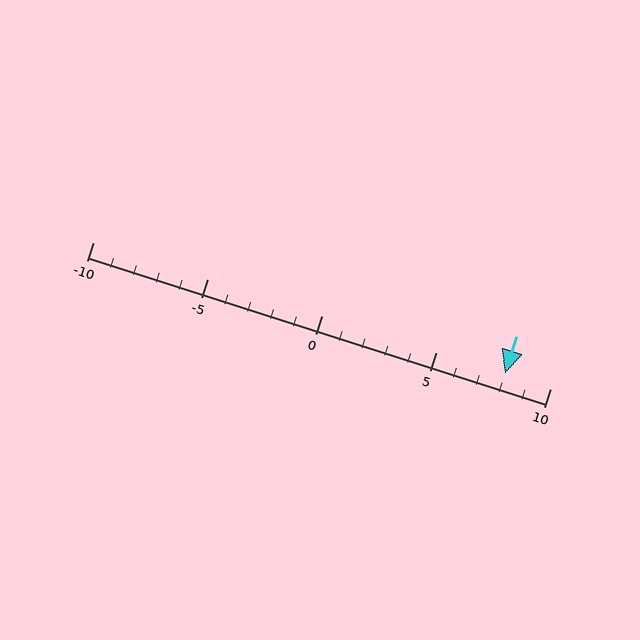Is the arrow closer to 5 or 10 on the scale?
The arrow is closer to 10.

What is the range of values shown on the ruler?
The ruler shows values from -10 to 10.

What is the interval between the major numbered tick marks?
The major tick marks are spaced 5 units apart.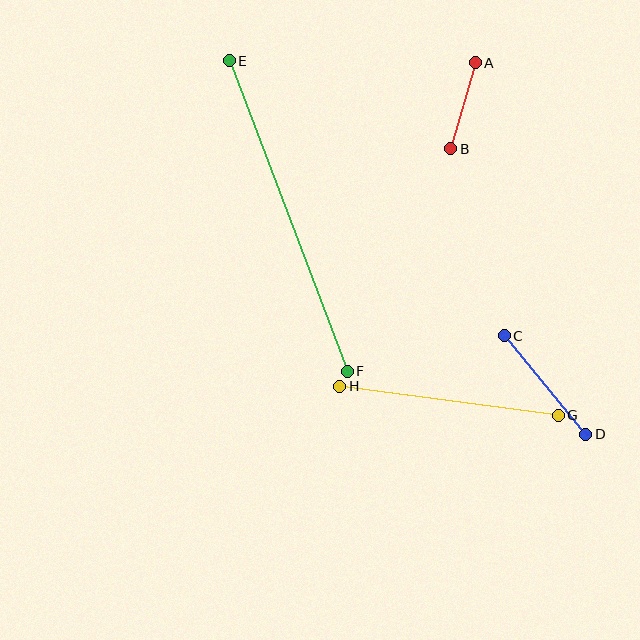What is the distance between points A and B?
The distance is approximately 89 pixels.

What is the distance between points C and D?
The distance is approximately 128 pixels.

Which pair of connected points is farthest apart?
Points E and F are farthest apart.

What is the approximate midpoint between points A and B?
The midpoint is at approximately (463, 106) pixels.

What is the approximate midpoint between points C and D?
The midpoint is at approximately (545, 385) pixels.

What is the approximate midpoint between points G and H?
The midpoint is at approximately (449, 401) pixels.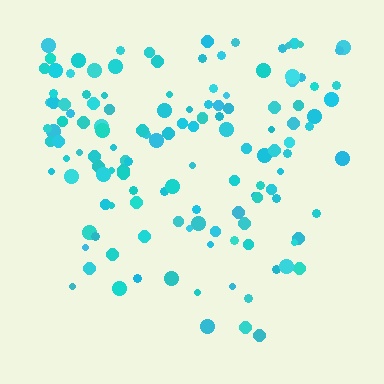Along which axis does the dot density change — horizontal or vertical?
Vertical.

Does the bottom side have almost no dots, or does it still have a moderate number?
Still a moderate number, just noticeably fewer than the top.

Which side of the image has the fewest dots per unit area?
The bottom.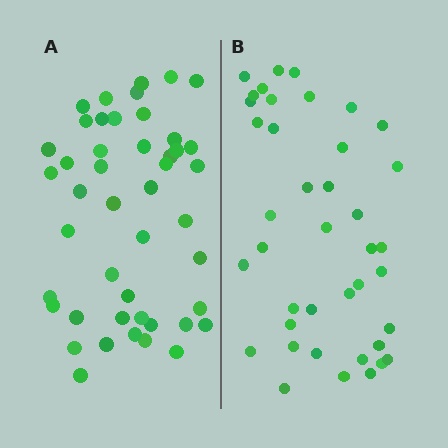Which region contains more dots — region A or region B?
Region A (the left region) has more dots.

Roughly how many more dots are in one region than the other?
Region A has about 6 more dots than region B.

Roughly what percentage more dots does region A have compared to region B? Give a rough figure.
About 15% more.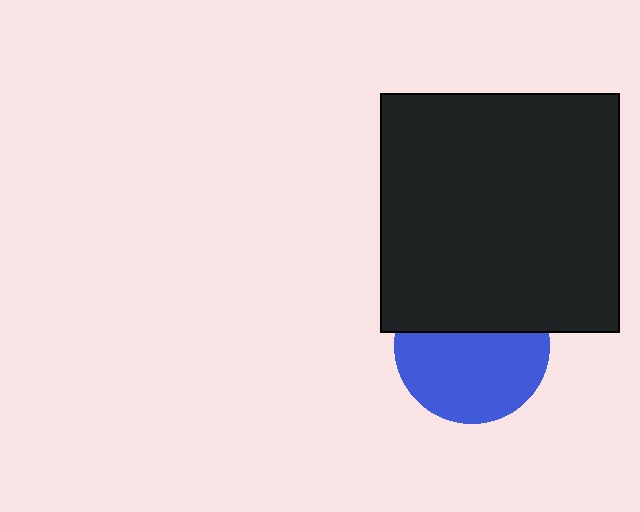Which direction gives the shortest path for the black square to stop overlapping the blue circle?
Moving up gives the shortest separation.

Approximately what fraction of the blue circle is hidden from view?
Roughly 40% of the blue circle is hidden behind the black square.